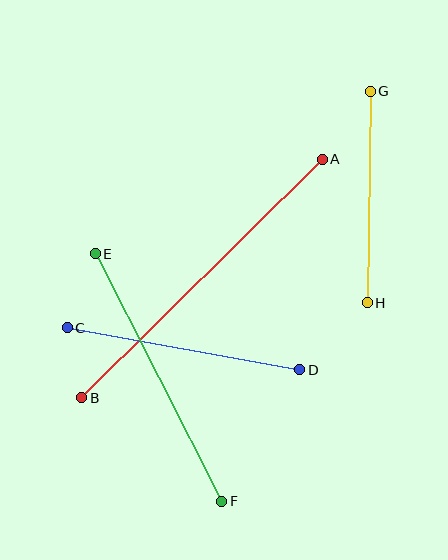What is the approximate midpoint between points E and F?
The midpoint is at approximately (158, 377) pixels.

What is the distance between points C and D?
The distance is approximately 236 pixels.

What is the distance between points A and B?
The distance is approximately 339 pixels.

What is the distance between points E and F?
The distance is approximately 278 pixels.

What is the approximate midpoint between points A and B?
The midpoint is at approximately (202, 279) pixels.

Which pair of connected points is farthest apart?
Points A and B are farthest apart.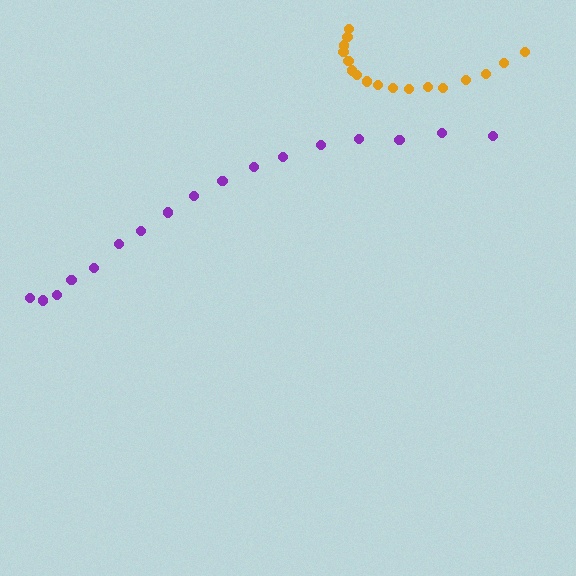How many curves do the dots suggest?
There are 2 distinct paths.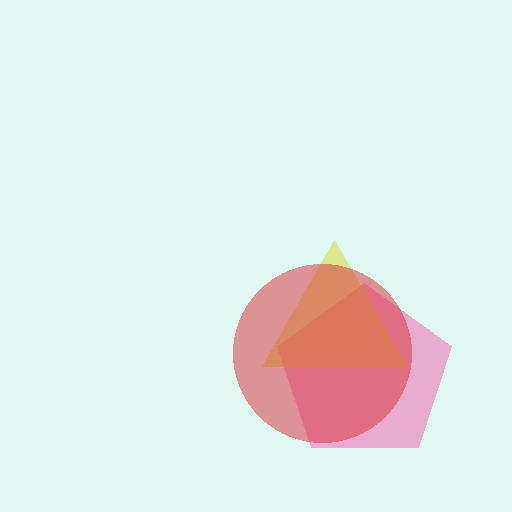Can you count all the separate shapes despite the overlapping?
Yes, there are 3 separate shapes.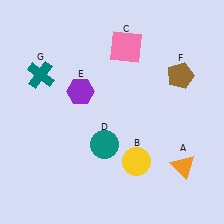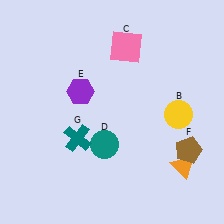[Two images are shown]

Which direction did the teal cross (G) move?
The teal cross (G) moved down.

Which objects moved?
The objects that moved are: the yellow circle (B), the brown pentagon (F), the teal cross (G).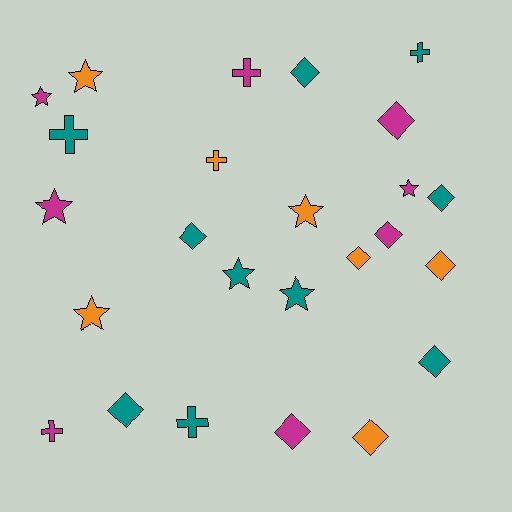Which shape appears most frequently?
Diamond, with 11 objects.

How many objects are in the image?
There are 25 objects.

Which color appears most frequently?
Teal, with 10 objects.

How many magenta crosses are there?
There are 2 magenta crosses.